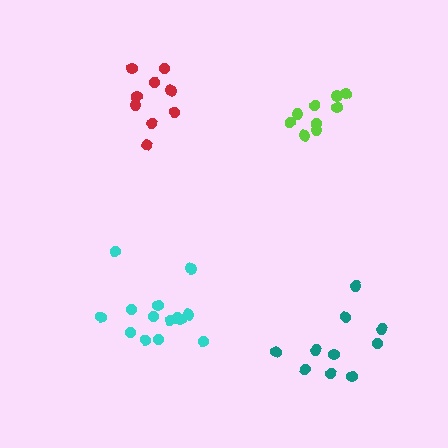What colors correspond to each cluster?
The clusters are colored: red, teal, lime, cyan.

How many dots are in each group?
Group 1: 9 dots, Group 2: 10 dots, Group 3: 9 dots, Group 4: 14 dots (42 total).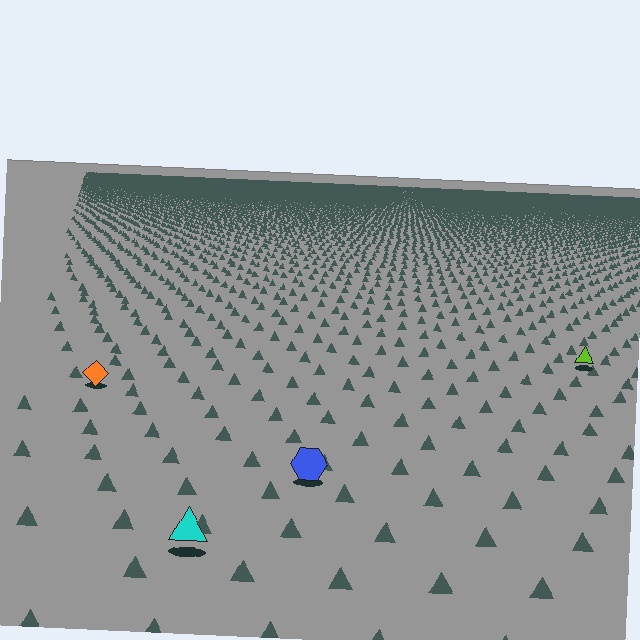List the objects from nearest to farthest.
From nearest to farthest: the cyan triangle, the blue hexagon, the orange diamond, the lime triangle.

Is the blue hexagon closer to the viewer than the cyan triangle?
No. The cyan triangle is closer — you can tell from the texture gradient: the ground texture is coarser near it.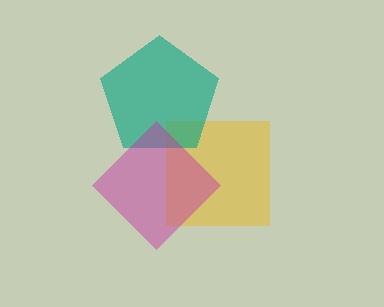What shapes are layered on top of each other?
The layered shapes are: a yellow square, a teal pentagon, a magenta diamond.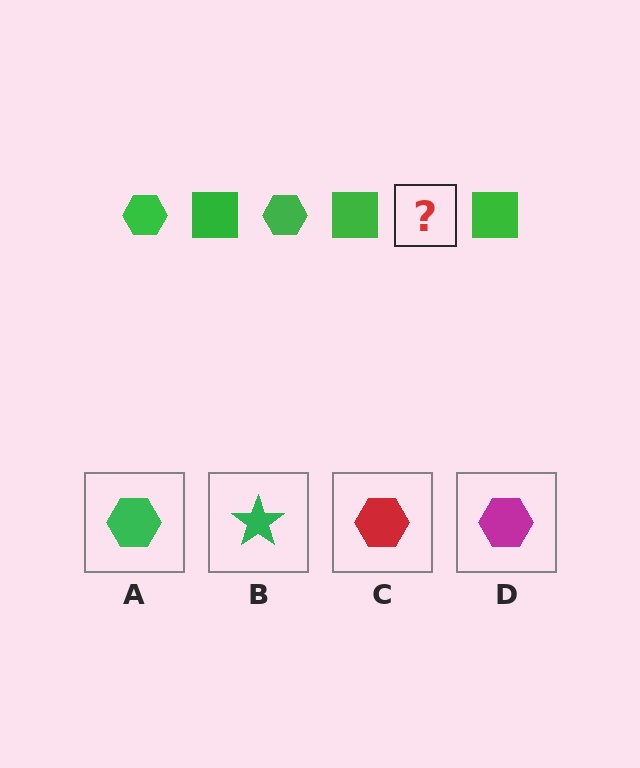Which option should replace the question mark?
Option A.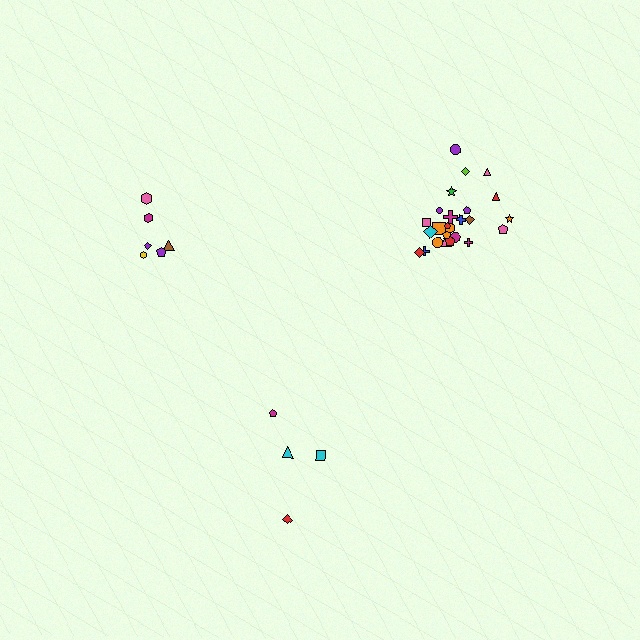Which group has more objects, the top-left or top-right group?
The top-right group.